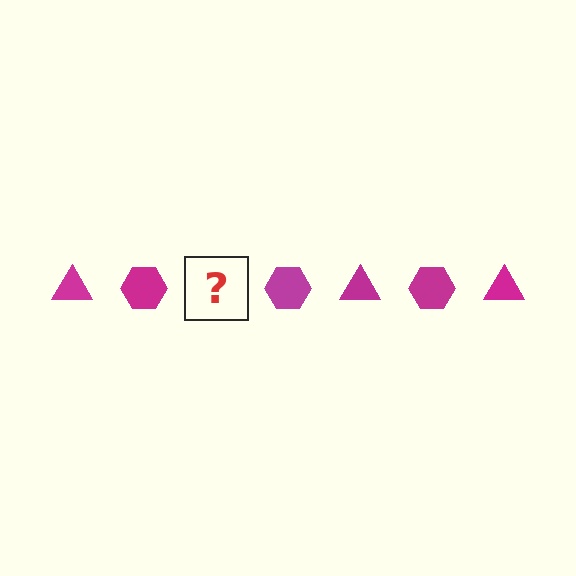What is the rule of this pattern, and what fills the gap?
The rule is that the pattern cycles through triangle, hexagon shapes in magenta. The gap should be filled with a magenta triangle.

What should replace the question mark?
The question mark should be replaced with a magenta triangle.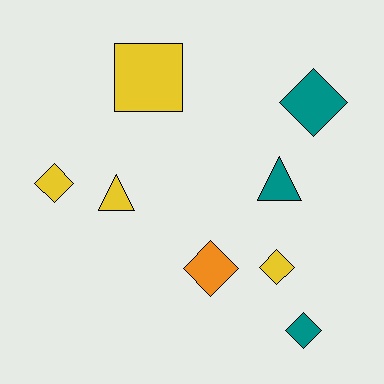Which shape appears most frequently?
Diamond, with 5 objects.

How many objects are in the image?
There are 8 objects.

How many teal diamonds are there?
There are 2 teal diamonds.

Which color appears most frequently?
Yellow, with 4 objects.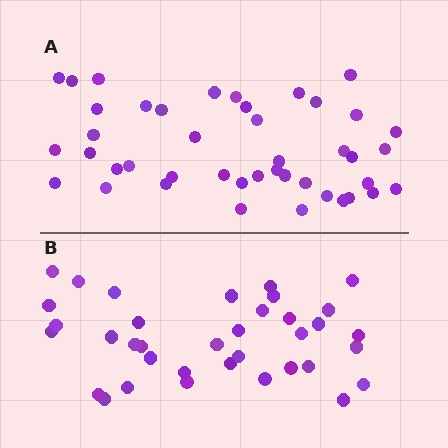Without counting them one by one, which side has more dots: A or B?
Region A (the top region) has more dots.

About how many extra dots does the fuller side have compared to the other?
Region A has roughly 8 or so more dots than region B.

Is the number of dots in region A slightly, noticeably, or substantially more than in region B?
Region A has only slightly more — the two regions are fairly close. The ratio is roughly 1.2 to 1.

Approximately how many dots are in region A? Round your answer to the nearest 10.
About 40 dots. (The exact count is 43, which rounds to 40.)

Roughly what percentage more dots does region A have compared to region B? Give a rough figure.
About 20% more.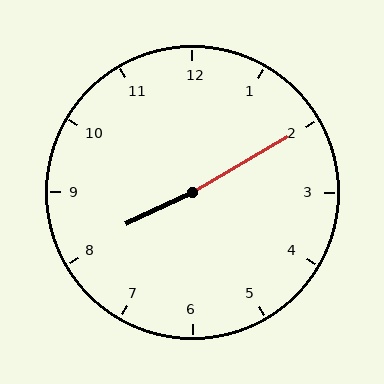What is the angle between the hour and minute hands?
Approximately 175 degrees.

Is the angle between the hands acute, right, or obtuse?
It is obtuse.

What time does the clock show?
8:10.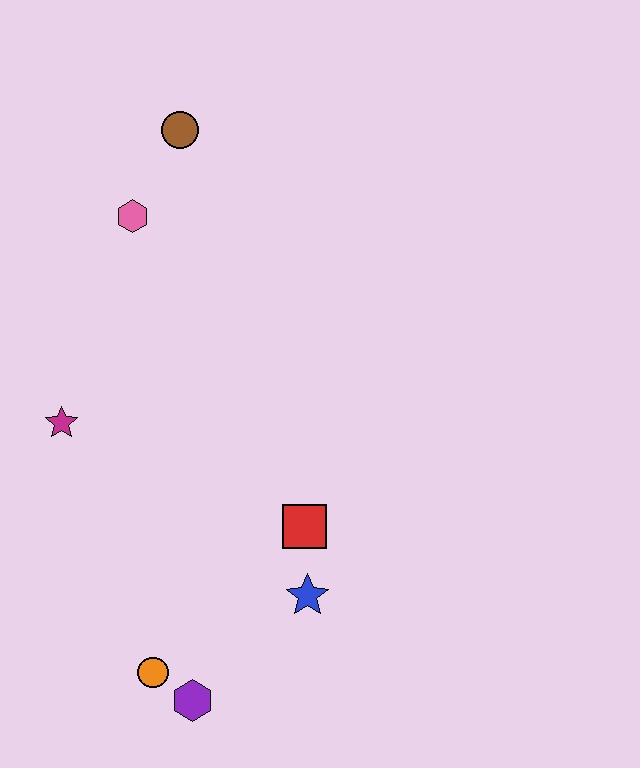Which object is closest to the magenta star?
The pink hexagon is closest to the magenta star.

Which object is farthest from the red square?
The brown circle is farthest from the red square.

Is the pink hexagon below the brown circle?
Yes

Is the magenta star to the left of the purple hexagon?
Yes